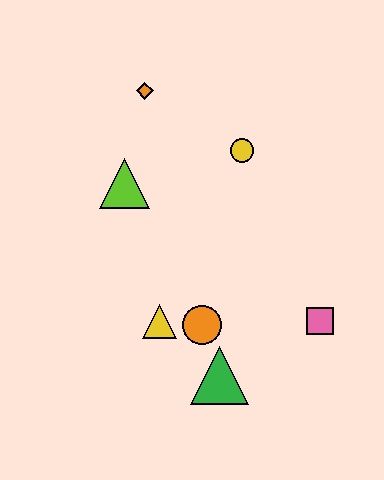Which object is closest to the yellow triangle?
The orange circle is closest to the yellow triangle.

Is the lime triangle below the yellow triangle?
No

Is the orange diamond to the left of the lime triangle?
No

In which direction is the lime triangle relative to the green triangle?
The lime triangle is above the green triangle.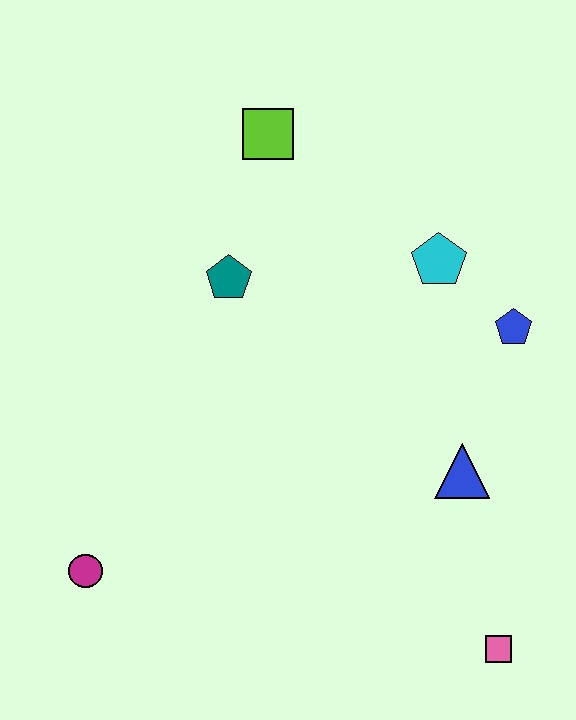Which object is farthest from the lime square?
The pink square is farthest from the lime square.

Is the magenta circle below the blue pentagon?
Yes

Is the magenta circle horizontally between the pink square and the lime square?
No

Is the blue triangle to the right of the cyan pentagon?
Yes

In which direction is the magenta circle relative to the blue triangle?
The magenta circle is to the left of the blue triangle.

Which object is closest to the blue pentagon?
The cyan pentagon is closest to the blue pentagon.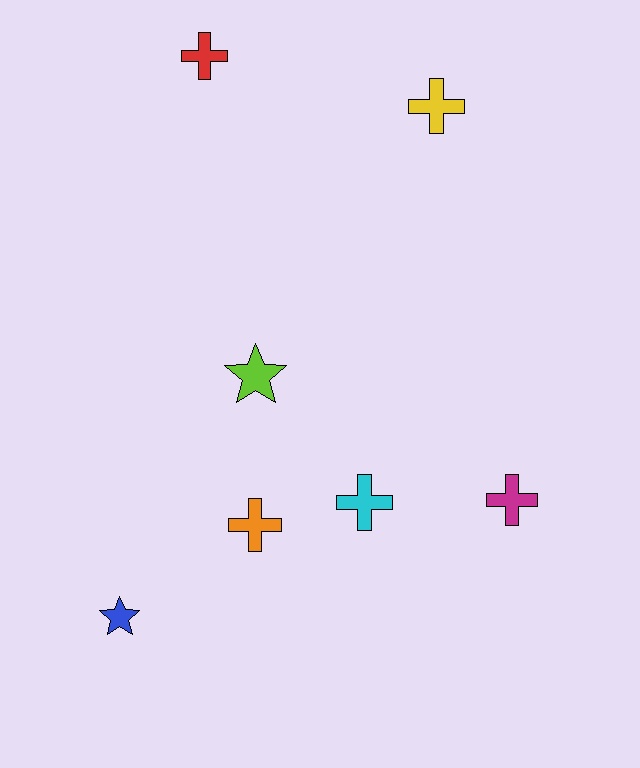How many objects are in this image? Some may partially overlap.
There are 7 objects.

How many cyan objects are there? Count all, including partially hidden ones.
There is 1 cyan object.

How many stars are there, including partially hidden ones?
There are 2 stars.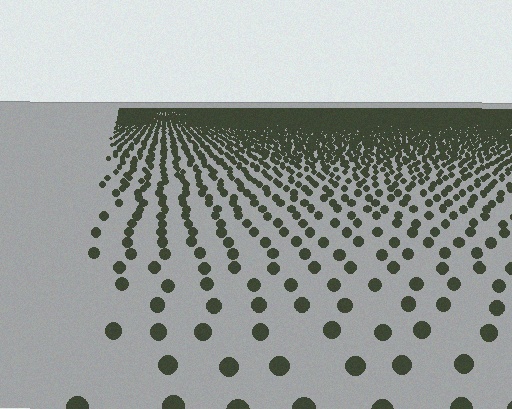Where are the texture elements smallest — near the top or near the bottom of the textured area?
Near the top.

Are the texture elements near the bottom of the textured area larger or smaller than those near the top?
Larger. Near the bottom, elements are closer to the viewer and appear at a bigger on-screen size.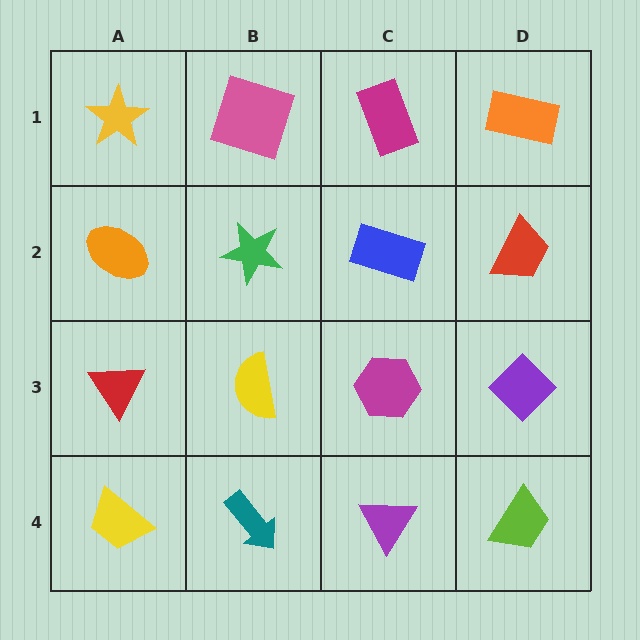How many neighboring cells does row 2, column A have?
3.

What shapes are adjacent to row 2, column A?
A yellow star (row 1, column A), a red triangle (row 3, column A), a green star (row 2, column B).